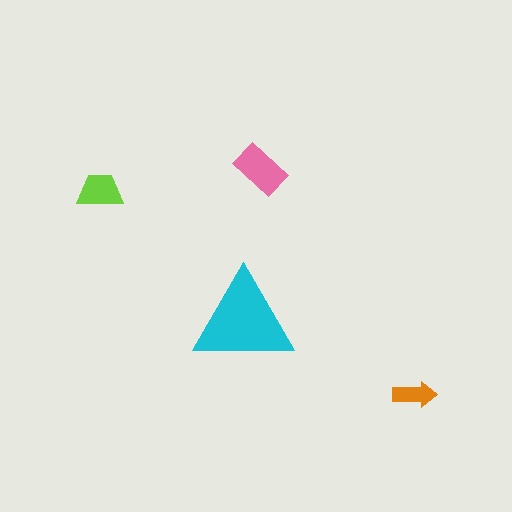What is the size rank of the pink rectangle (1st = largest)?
2nd.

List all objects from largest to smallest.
The cyan triangle, the pink rectangle, the lime trapezoid, the orange arrow.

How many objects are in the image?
There are 4 objects in the image.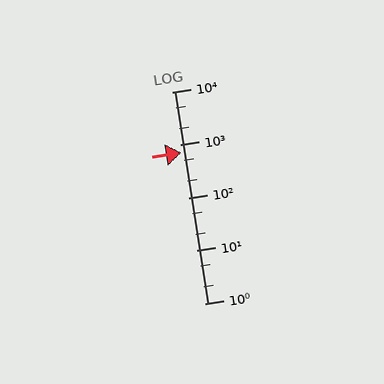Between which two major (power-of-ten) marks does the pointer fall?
The pointer is between 100 and 1000.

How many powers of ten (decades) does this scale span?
The scale spans 4 decades, from 1 to 10000.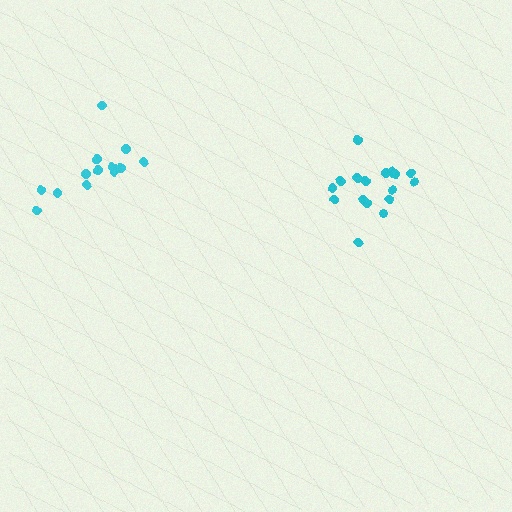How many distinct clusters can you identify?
There are 2 distinct clusters.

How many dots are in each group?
Group 1: 17 dots, Group 2: 13 dots (30 total).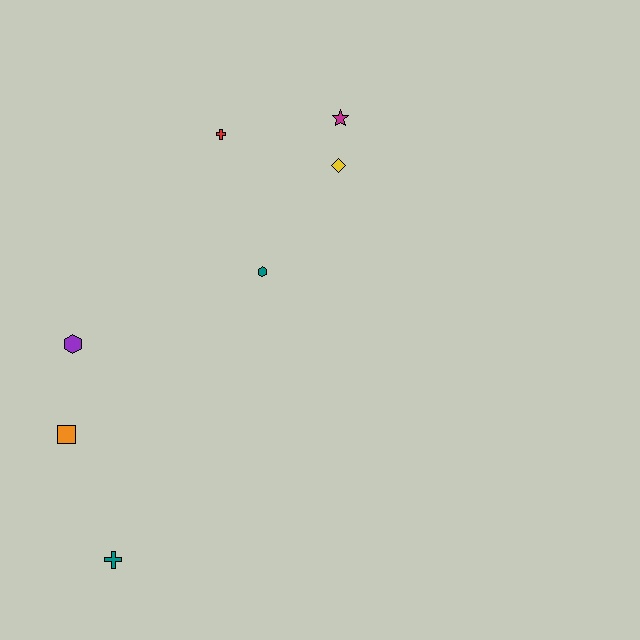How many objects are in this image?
There are 7 objects.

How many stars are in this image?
There is 1 star.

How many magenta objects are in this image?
There is 1 magenta object.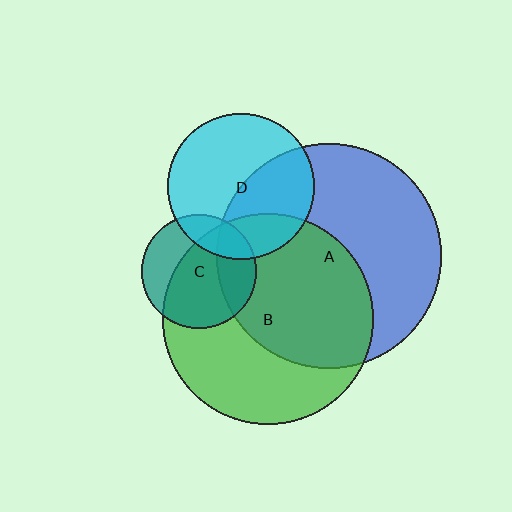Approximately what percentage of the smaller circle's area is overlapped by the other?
Approximately 25%.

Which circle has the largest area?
Circle A (blue).